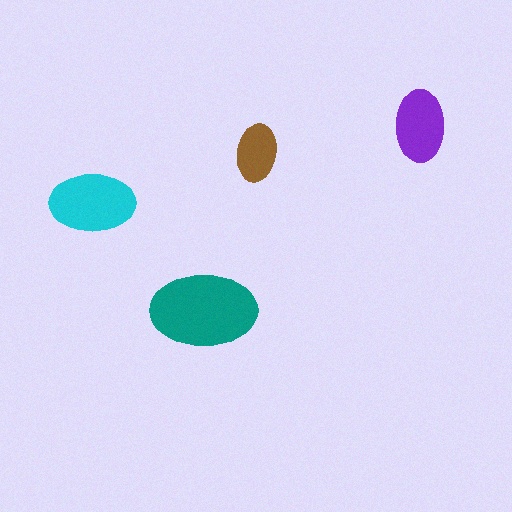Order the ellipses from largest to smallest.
the teal one, the cyan one, the purple one, the brown one.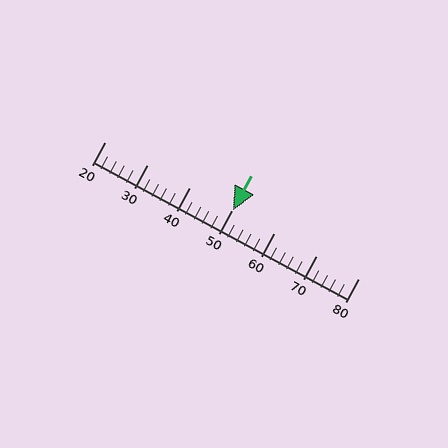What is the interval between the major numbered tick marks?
The major tick marks are spaced 10 units apart.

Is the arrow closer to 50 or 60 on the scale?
The arrow is closer to 50.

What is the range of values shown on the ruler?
The ruler shows values from 20 to 80.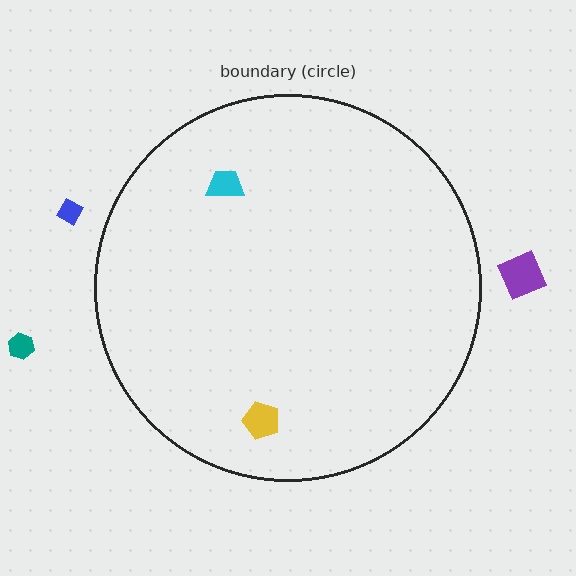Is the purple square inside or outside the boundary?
Outside.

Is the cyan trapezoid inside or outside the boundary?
Inside.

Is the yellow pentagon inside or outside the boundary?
Inside.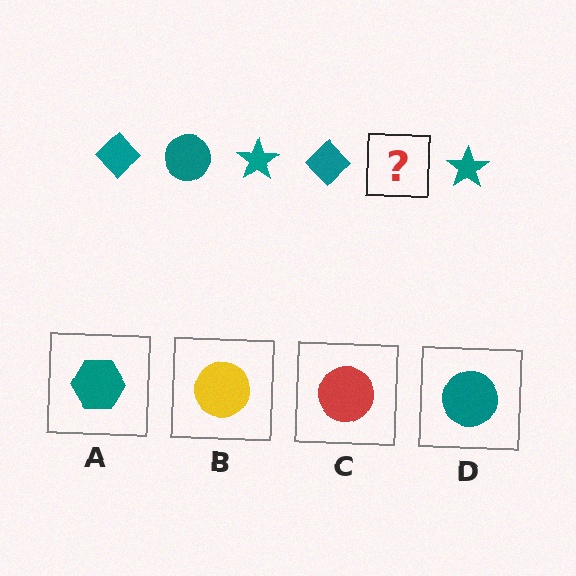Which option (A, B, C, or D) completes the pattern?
D.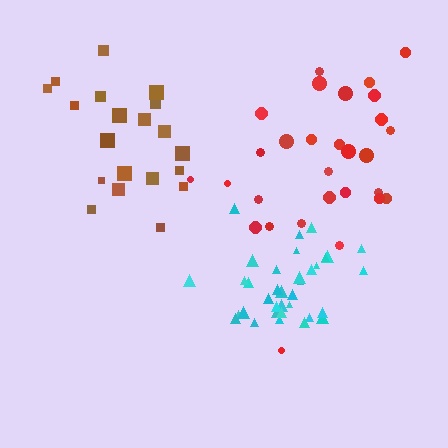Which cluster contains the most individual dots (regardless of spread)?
Cyan (35).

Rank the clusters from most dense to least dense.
cyan, red, brown.